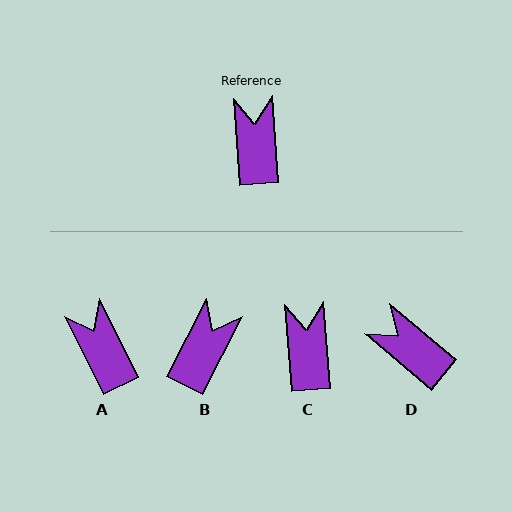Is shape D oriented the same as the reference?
No, it is off by about 45 degrees.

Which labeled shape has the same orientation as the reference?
C.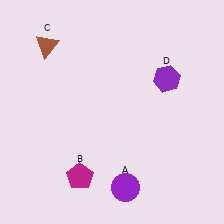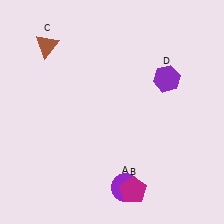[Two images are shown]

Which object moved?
The magenta pentagon (B) moved right.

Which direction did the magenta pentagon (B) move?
The magenta pentagon (B) moved right.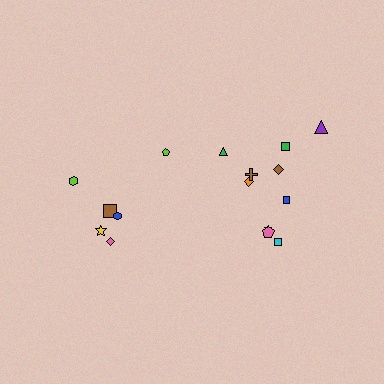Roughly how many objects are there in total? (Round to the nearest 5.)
Roughly 15 objects in total.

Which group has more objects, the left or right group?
The right group.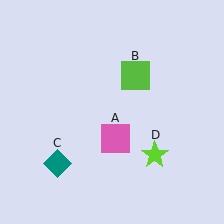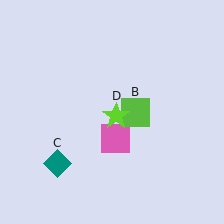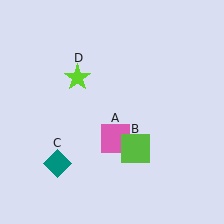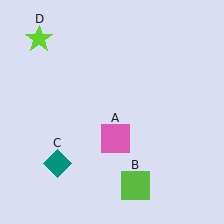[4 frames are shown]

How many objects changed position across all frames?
2 objects changed position: lime square (object B), lime star (object D).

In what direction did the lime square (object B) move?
The lime square (object B) moved down.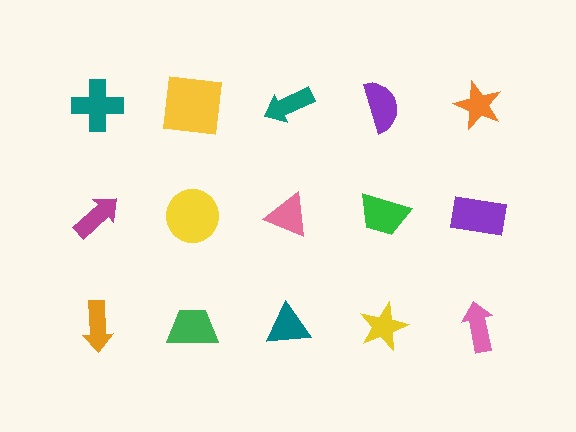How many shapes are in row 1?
5 shapes.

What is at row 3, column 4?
A yellow star.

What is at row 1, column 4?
A purple semicircle.